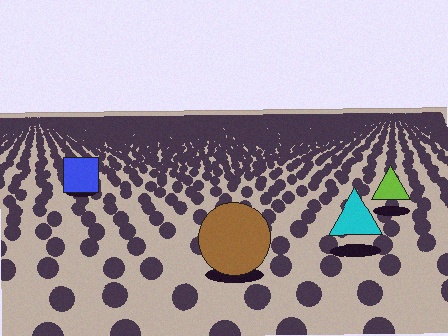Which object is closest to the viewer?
The brown circle is closest. The texture marks near it are larger and more spread out.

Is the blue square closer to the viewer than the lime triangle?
No. The lime triangle is closer — you can tell from the texture gradient: the ground texture is coarser near it.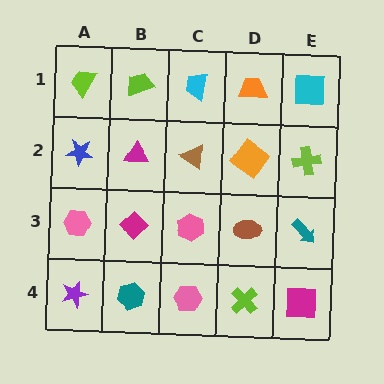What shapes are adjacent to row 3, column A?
A blue star (row 2, column A), a purple star (row 4, column A), a magenta diamond (row 3, column B).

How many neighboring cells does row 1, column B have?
3.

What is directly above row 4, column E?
A teal arrow.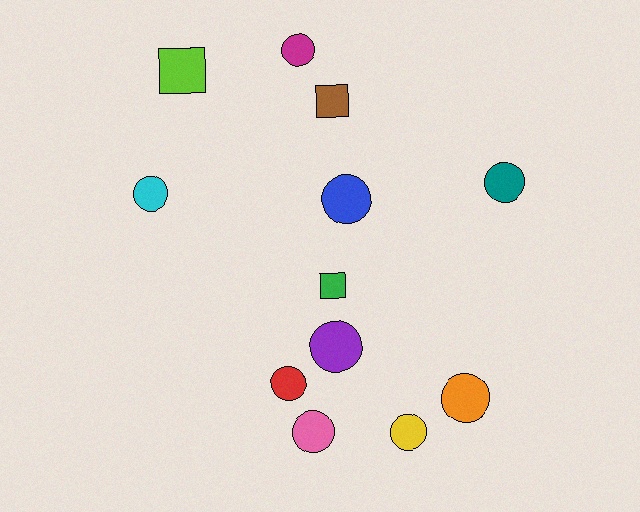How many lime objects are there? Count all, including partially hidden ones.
There is 1 lime object.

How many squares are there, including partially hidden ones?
There are 3 squares.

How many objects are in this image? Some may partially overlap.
There are 12 objects.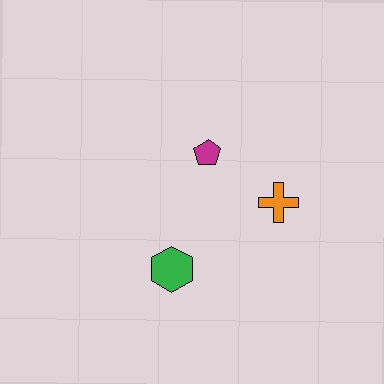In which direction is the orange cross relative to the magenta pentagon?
The orange cross is to the right of the magenta pentagon.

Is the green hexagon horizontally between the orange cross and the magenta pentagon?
No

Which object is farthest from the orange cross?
The green hexagon is farthest from the orange cross.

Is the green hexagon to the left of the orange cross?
Yes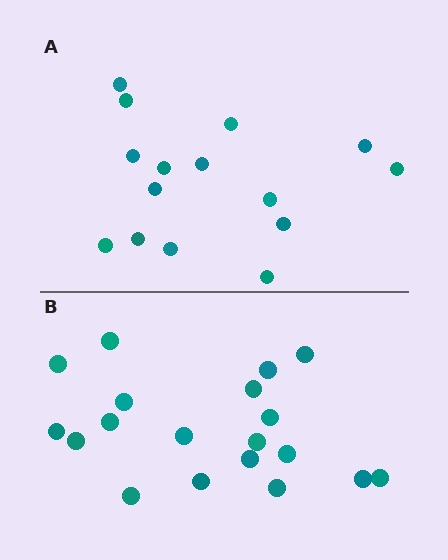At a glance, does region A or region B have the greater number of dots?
Region B (the bottom region) has more dots.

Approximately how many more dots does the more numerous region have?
Region B has about 4 more dots than region A.